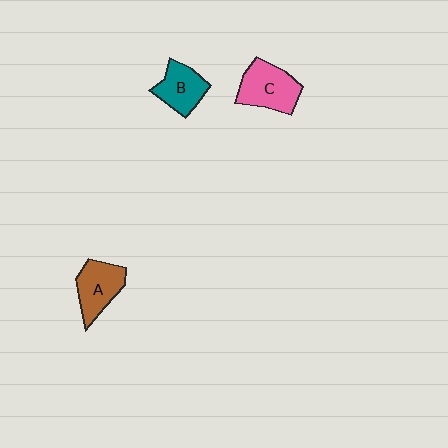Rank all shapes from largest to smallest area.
From largest to smallest: C (pink), A (brown), B (teal).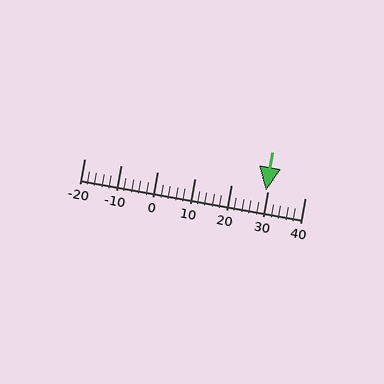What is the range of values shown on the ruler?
The ruler shows values from -20 to 40.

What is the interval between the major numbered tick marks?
The major tick marks are spaced 10 units apart.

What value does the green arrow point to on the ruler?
The green arrow points to approximately 29.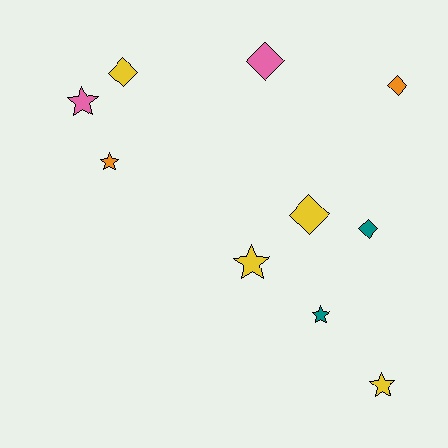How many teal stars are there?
There is 1 teal star.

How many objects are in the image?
There are 10 objects.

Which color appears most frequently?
Yellow, with 4 objects.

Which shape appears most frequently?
Star, with 5 objects.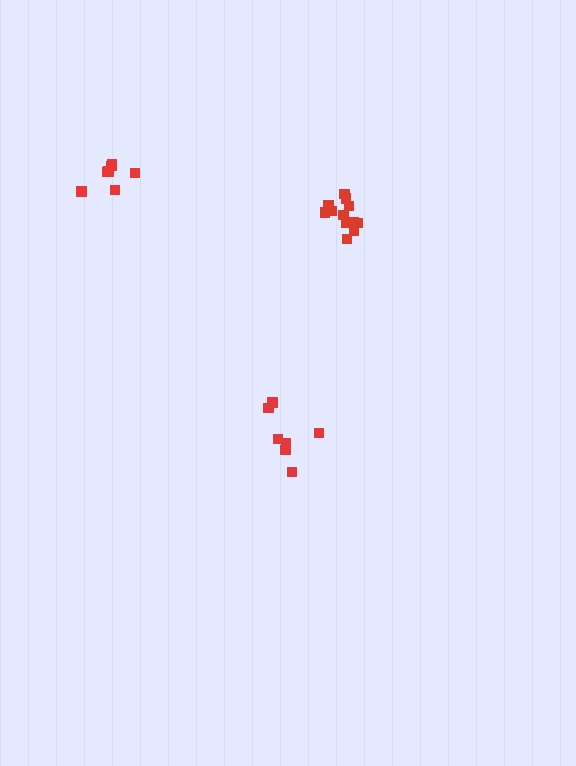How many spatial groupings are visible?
There are 3 spatial groupings.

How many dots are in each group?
Group 1: 7 dots, Group 2: 7 dots, Group 3: 12 dots (26 total).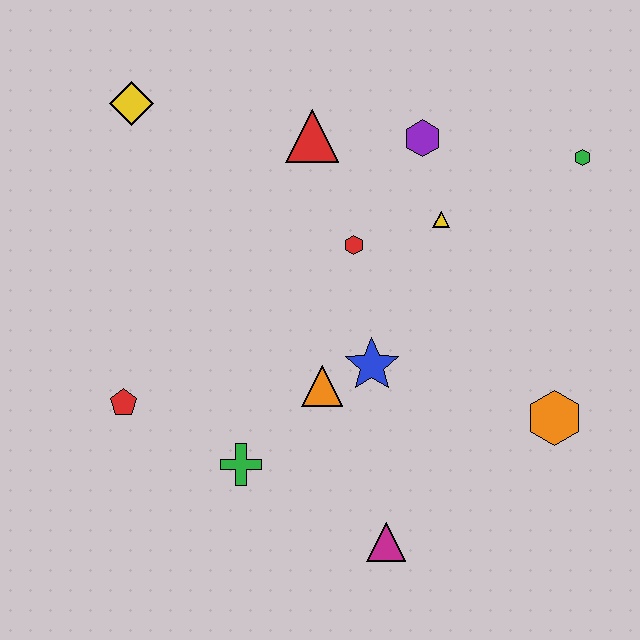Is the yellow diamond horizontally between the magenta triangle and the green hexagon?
No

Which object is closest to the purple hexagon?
The yellow triangle is closest to the purple hexagon.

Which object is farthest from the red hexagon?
The magenta triangle is farthest from the red hexagon.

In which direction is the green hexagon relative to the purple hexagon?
The green hexagon is to the right of the purple hexagon.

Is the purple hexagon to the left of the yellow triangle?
Yes